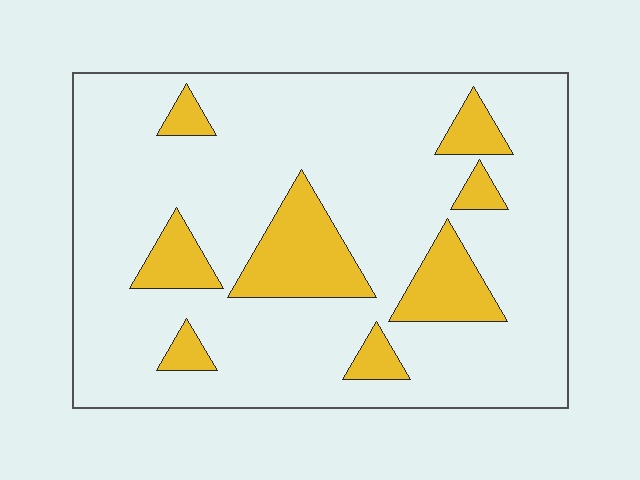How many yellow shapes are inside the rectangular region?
8.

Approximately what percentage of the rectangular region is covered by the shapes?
Approximately 20%.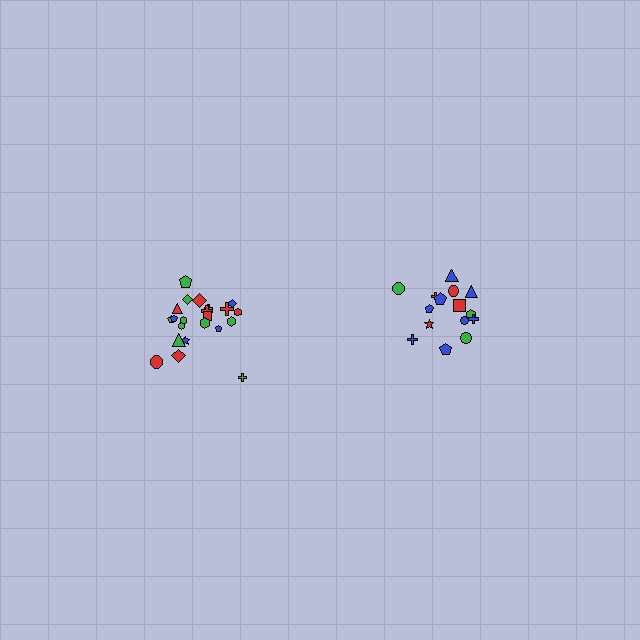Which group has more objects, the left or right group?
The left group.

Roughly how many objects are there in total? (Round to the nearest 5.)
Roughly 35 objects in total.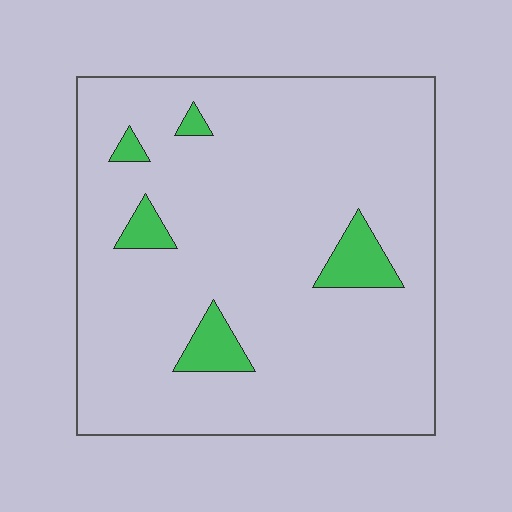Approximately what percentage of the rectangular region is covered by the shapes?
Approximately 10%.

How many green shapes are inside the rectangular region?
5.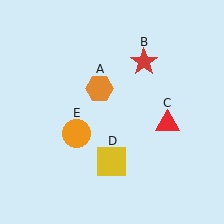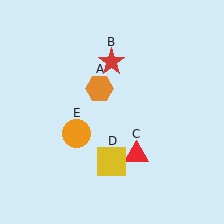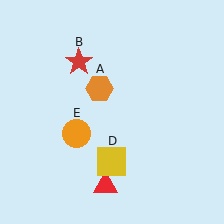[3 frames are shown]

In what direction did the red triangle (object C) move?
The red triangle (object C) moved down and to the left.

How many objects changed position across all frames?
2 objects changed position: red star (object B), red triangle (object C).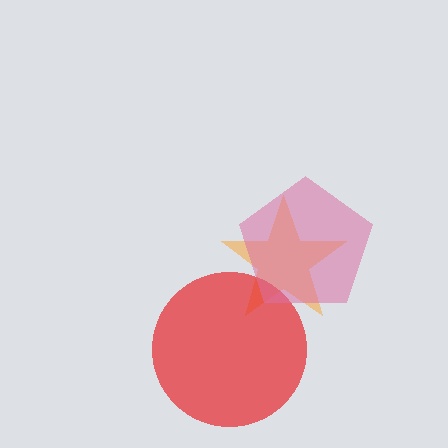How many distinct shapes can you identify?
There are 3 distinct shapes: an orange star, a red circle, a pink pentagon.